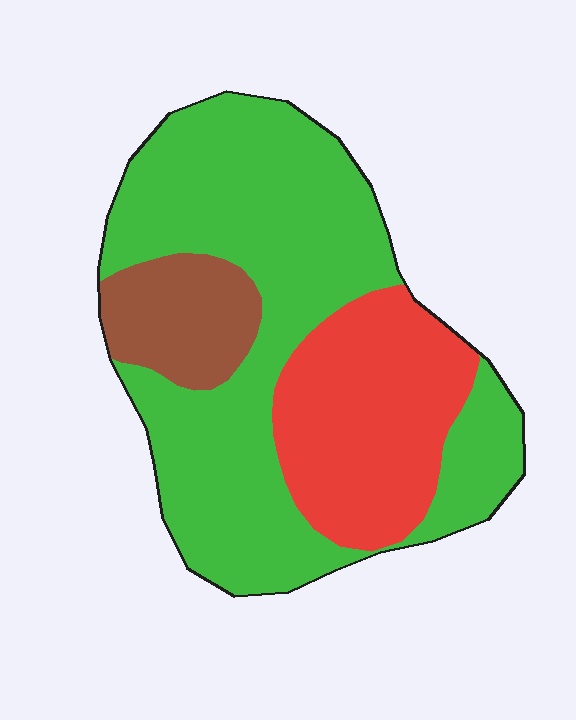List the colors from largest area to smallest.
From largest to smallest: green, red, brown.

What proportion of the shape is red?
Red covers 27% of the shape.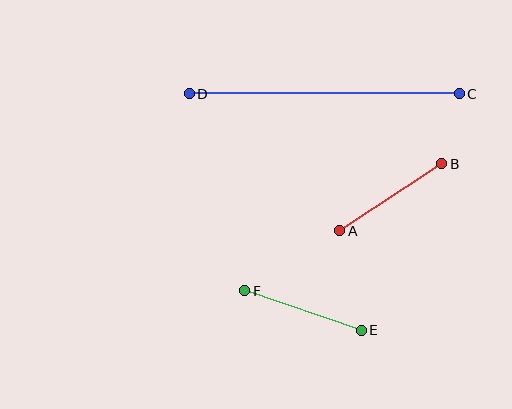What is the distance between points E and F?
The distance is approximately 123 pixels.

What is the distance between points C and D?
The distance is approximately 270 pixels.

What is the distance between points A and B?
The distance is approximately 122 pixels.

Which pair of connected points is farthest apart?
Points C and D are farthest apart.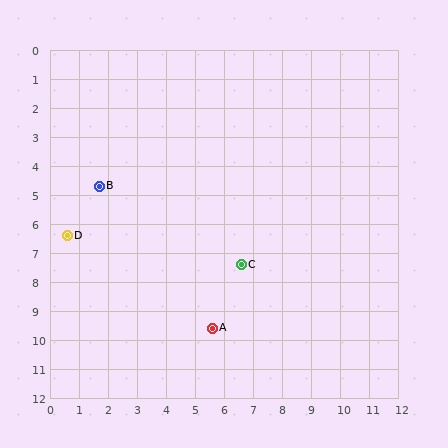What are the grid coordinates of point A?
Point A is at approximately (5.6, 9.6).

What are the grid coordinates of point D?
Point D is at approximately (0.6, 6.4).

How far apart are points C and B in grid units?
Points C and B are about 5.6 grid units apart.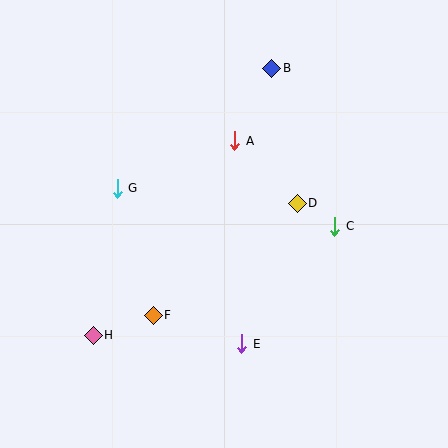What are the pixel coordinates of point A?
Point A is at (235, 141).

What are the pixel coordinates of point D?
Point D is at (297, 203).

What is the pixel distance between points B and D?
The distance between B and D is 138 pixels.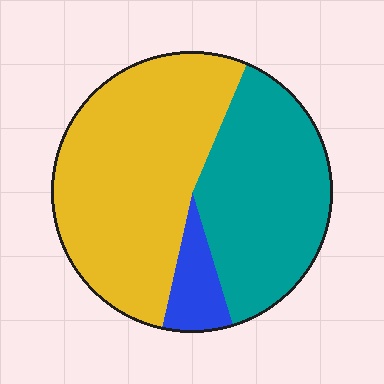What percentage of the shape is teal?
Teal covers around 40% of the shape.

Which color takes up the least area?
Blue, at roughly 10%.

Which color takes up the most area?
Yellow, at roughly 55%.